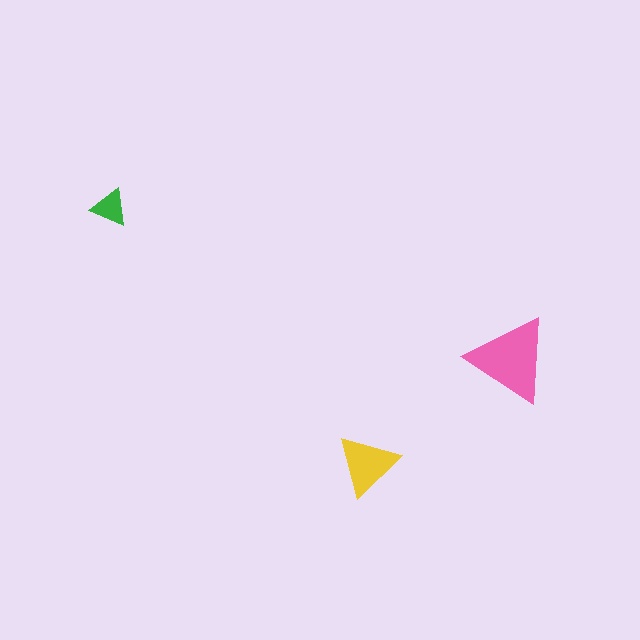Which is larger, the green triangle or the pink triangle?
The pink one.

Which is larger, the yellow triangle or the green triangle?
The yellow one.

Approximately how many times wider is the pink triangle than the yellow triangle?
About 1.5 times wider.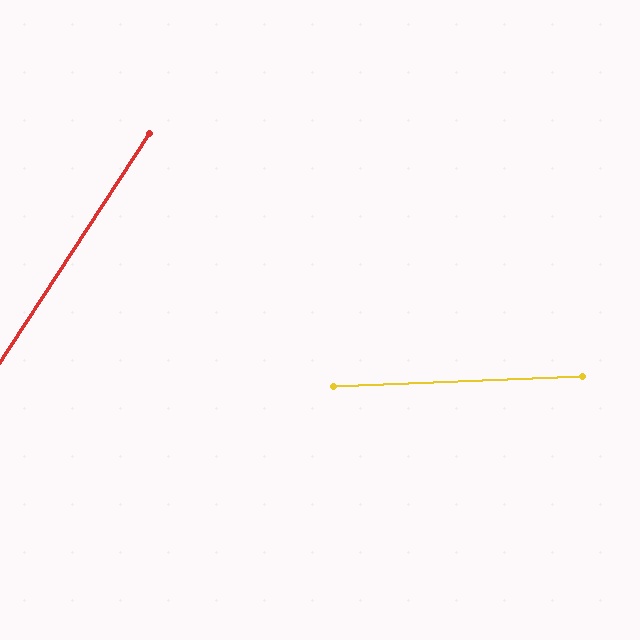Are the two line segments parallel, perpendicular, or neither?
Neither parallel nor perpendicular — they differ by about 55°.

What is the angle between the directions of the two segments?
Approximately 55 degrees.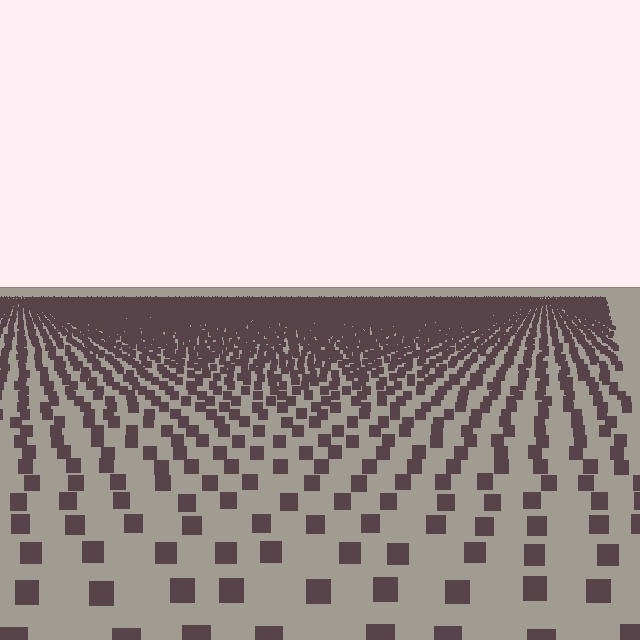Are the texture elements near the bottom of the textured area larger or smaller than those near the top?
Larger. Near the bottom, elements are closer to the viewer and appear at a bigger on-screen size.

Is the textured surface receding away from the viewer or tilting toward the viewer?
The surface is receding away from the viewer. Texture elements get smaller and denser toward the top.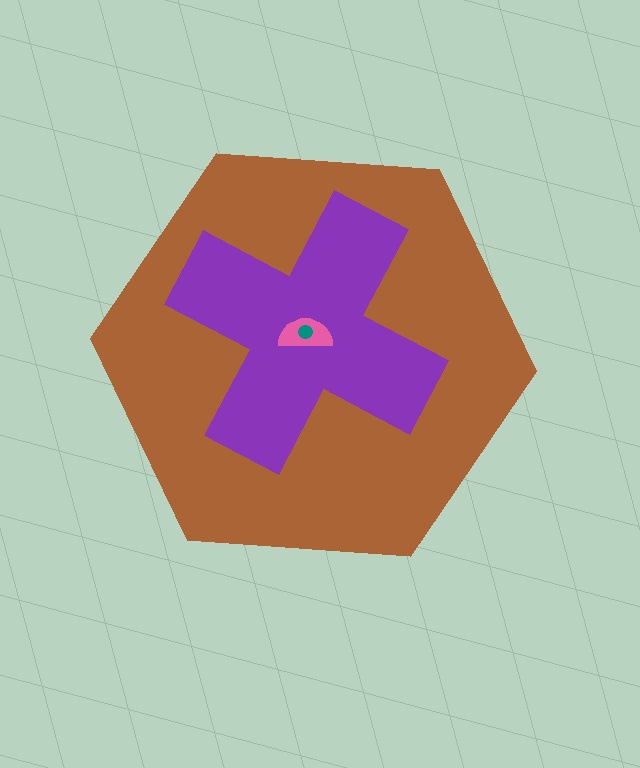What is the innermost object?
The teal circle.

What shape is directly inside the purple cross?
The pink semicircle.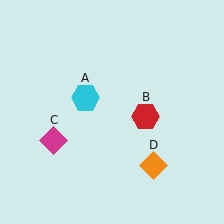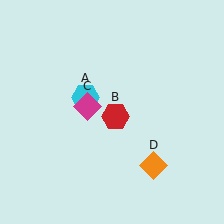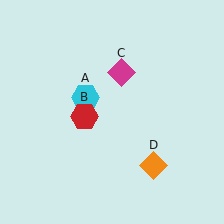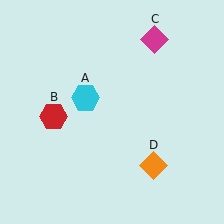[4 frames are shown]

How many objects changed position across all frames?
2 objects changed position: red hexagon (object B), magenta diamond (object C).